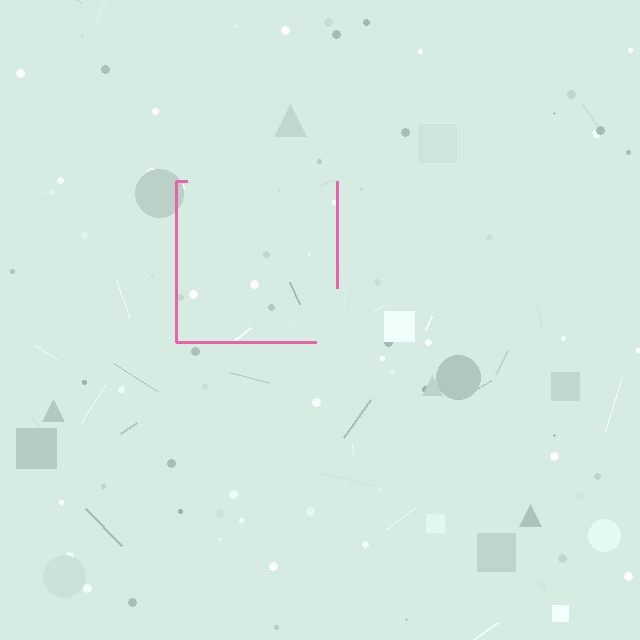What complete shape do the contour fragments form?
The contour fragments form a square.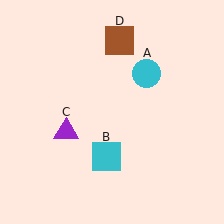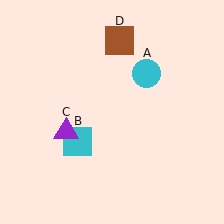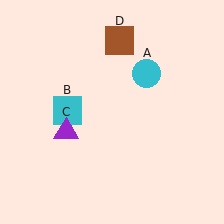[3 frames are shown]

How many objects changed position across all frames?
1 object changed position: cyan square (object B).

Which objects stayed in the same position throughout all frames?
Cyan circle (object A) and purple triangle (object C) and brown square (object D) remained stationary.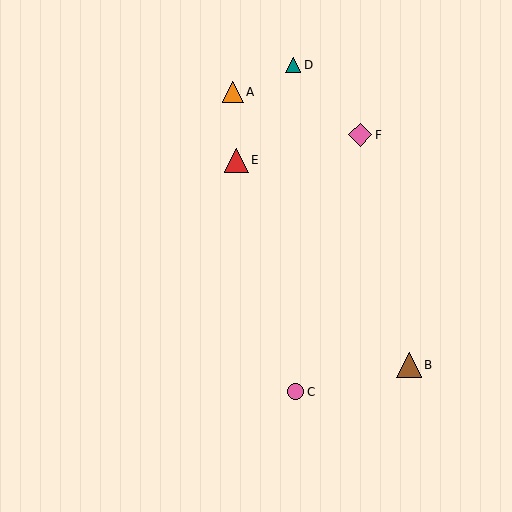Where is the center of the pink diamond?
The center of the pink diamond is at (360, 135).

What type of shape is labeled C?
Shape C is a pink circle.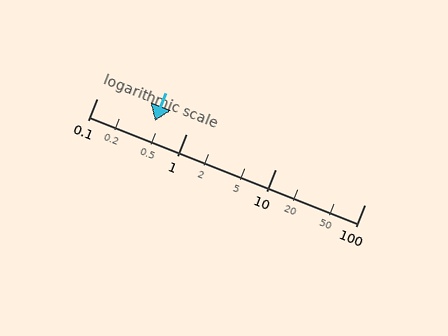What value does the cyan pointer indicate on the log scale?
The pointer indicates approximately 0.45.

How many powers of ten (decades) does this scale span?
The scale spans 3 decades, from 0.1 to 100.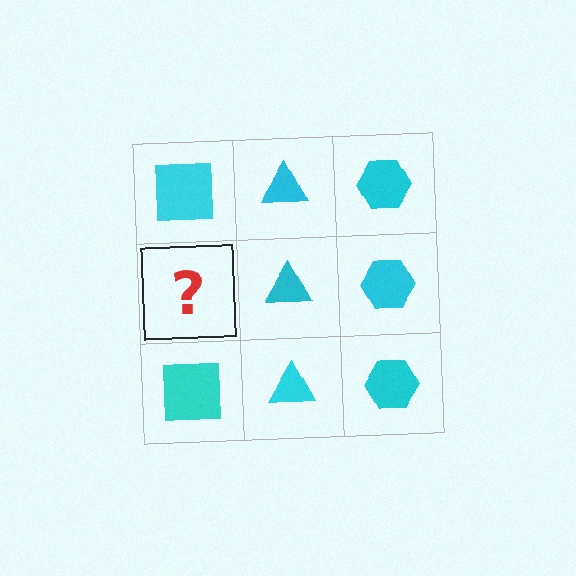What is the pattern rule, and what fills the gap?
The rule is that each column has a consistent shape. The gap should be filled with a cyan square.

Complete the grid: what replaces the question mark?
The question mark should be replaced with a cyan square.